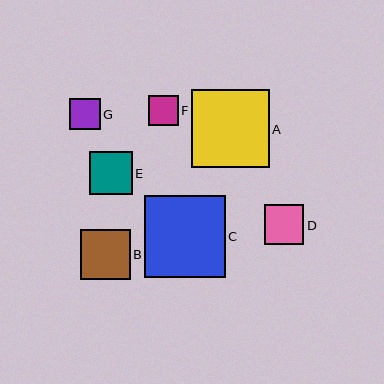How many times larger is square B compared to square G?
Square B is approximately 1.6 times the size of square G.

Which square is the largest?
Square C is the largest with a size of approximately 81 pixels.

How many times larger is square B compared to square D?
Square B is approximately 1.3 times the size of square D.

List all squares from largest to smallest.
From largest to smallest: C, A, B, E, D, G, F.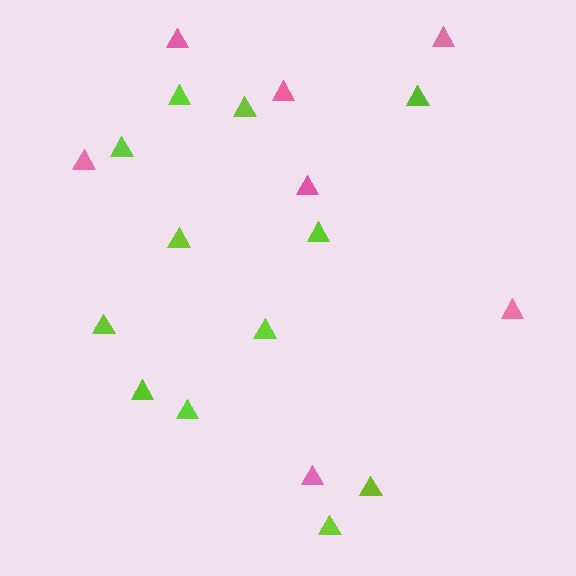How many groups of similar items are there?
There are 2 groups: one group of pink triangles (7) and one group of lime triangles (12).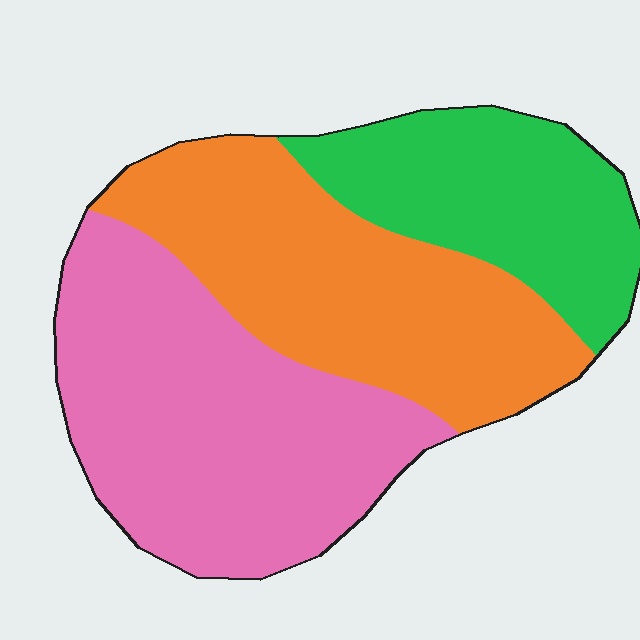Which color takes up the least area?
Green, at roughly 25%.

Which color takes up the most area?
Pink, at roughly 40%.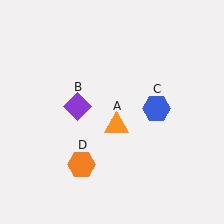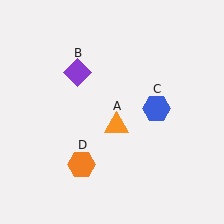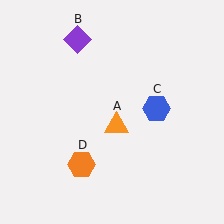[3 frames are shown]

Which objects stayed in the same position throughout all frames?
Orange triangle (object A) and blue hexagon (object C) and orange hexagon (object D) remained stationary.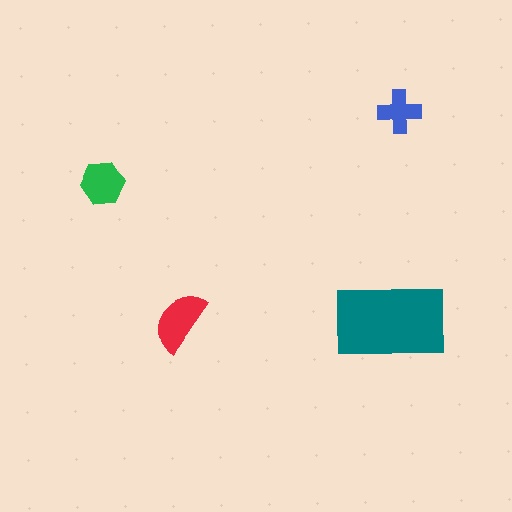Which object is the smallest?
The blue cross.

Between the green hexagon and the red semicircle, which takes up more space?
The red semicircle.